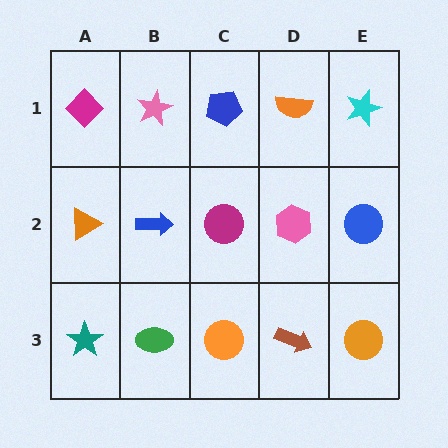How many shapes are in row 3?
5 shapes.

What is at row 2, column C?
A magenta circle.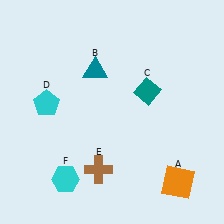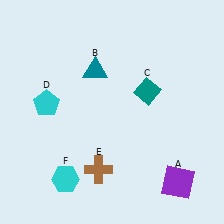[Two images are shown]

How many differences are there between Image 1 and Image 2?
There is 1 difference between the two images.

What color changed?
The square (A) changed from orange in Image 1 to purple in Image 2.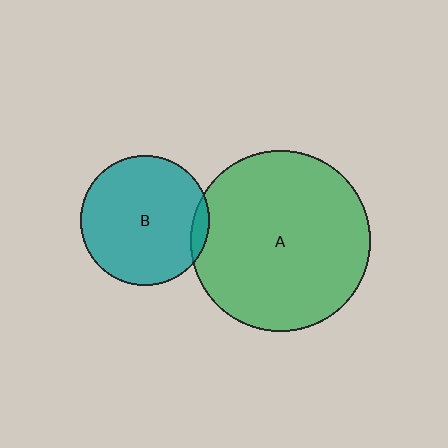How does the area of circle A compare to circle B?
Approximately 1.9 times.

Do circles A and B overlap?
Yes.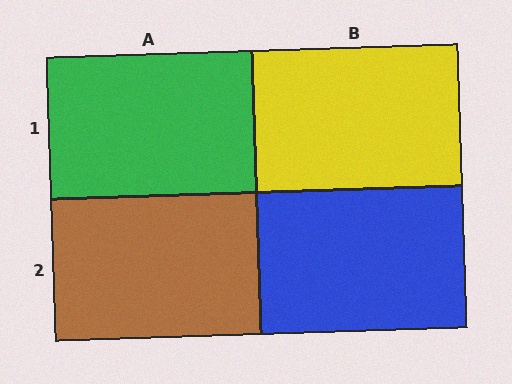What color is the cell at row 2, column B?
Blue.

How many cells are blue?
1 cell is blue.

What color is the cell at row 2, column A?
Brown.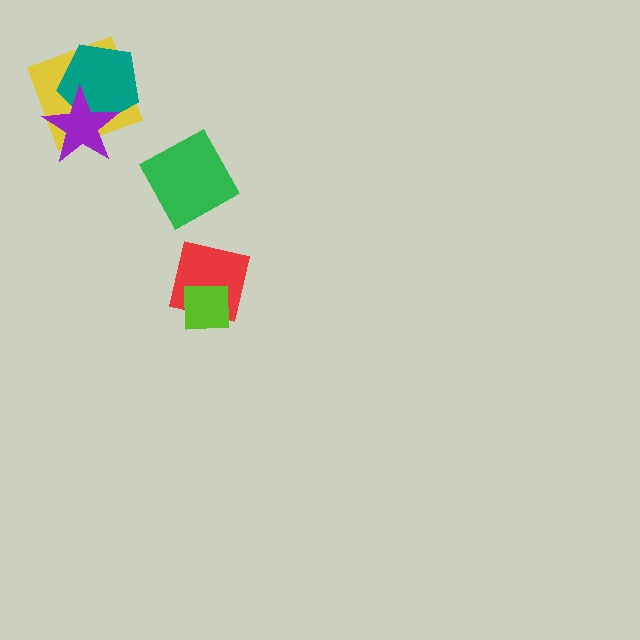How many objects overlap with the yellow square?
2 objects overlap with the yellow square.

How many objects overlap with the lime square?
1 object overlaps with the lime square.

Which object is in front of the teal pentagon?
The purple star is in front of the teal pentagon.